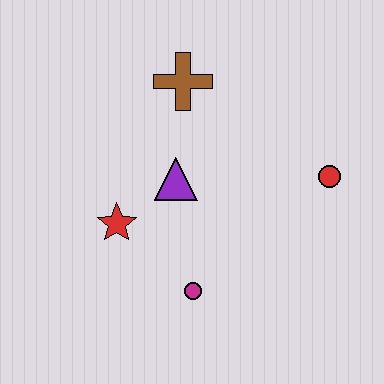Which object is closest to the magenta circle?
The red star is closest to the magenta circle.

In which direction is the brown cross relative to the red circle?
The brown cross is to the left of the red circle.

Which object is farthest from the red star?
The red circle is farthest from the red star.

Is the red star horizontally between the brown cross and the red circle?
No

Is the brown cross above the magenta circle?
Yes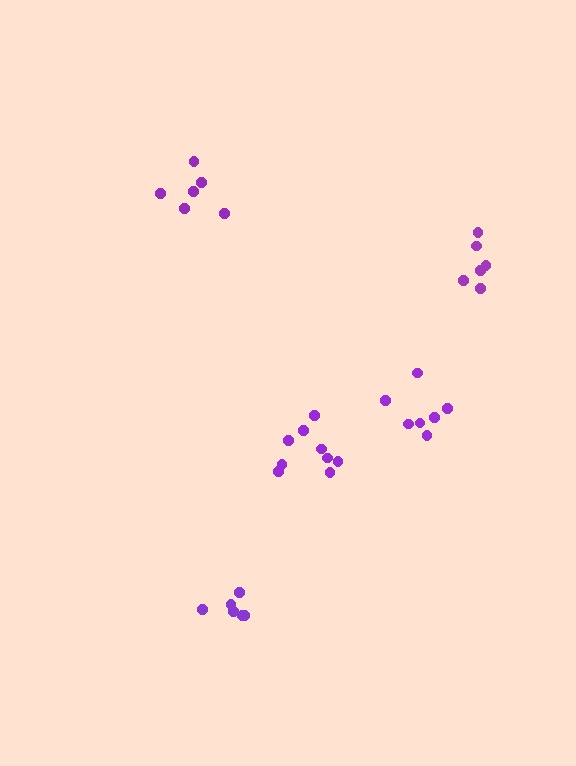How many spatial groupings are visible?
There are 5 spatial groupings.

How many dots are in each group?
Group 1: 9 dots, Group 2: 6 dots, Group 3: 6 dots, Group 4: 6 dots, Group 5: 7 dots (34 total).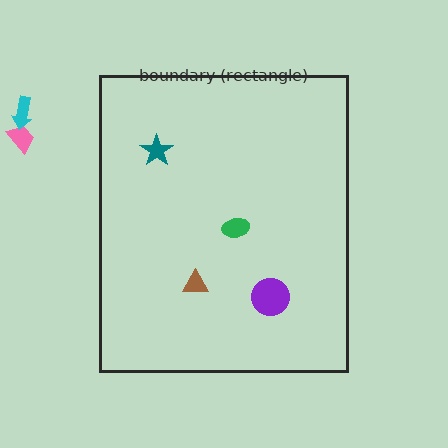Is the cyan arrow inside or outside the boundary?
Outside.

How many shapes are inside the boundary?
4 inside, 2 outside.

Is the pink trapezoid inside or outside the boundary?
Outside.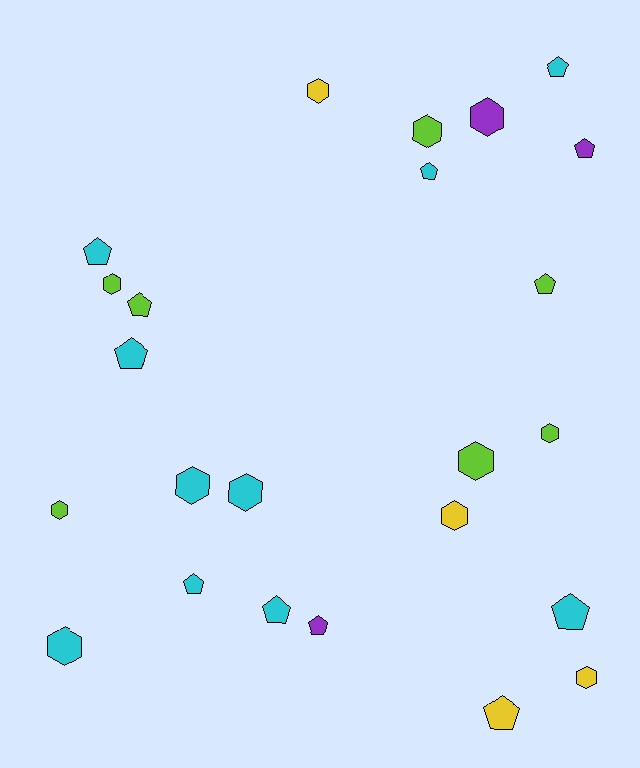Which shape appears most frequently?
Hexagon, with 12 objects.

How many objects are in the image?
There are 24 objects.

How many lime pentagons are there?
There are 2 lime pentagons.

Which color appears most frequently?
Cyan, with 10 objects.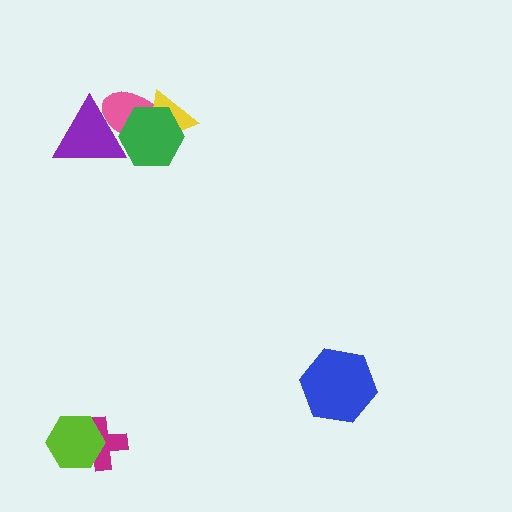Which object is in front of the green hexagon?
The purple triangle is in front of the green hexagon.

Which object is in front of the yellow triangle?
The green hexagon is in front of the yellow triangle.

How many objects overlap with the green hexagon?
3 objects overlap with the green hexagon.